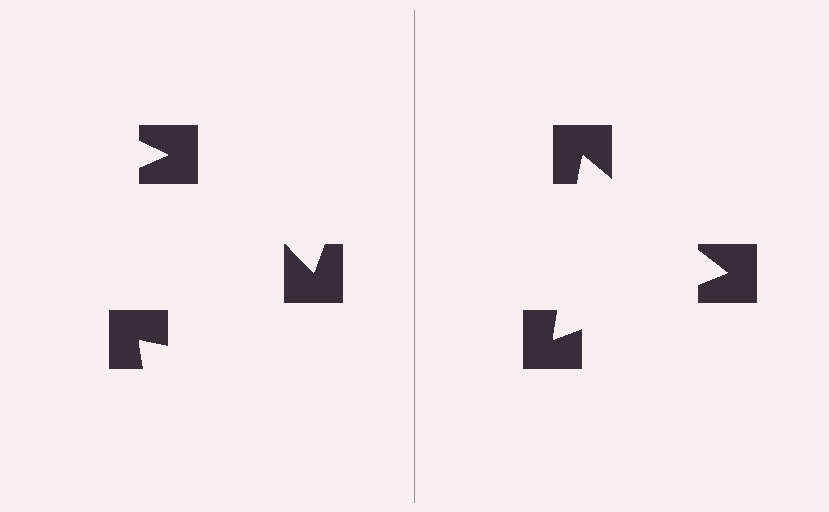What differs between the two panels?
The notched squares are positioned identically on both sides; only the wedge orientations differ. On the right they align to a triangle; on the left they are misaligned.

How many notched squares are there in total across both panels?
6 — 3 on each side.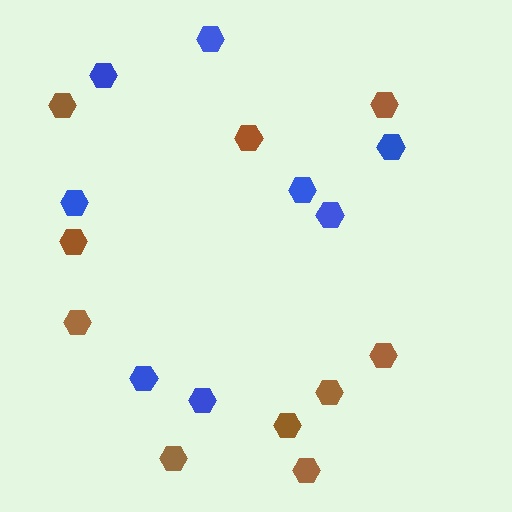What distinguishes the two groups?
There are 2 groups: one group of brown hexagons (10) and one group of blue hexagons (8).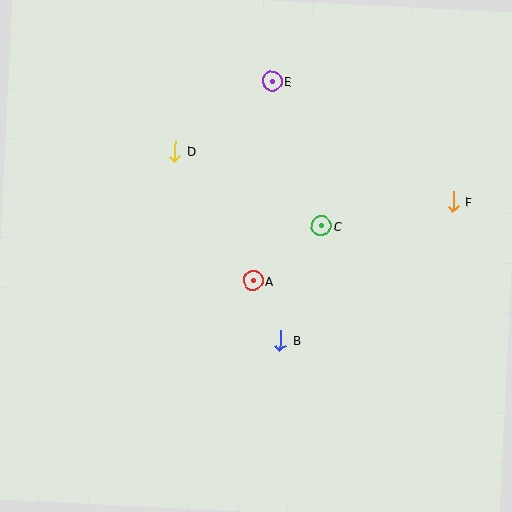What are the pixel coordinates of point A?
Point A is at (253, 280).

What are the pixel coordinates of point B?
Point B is at (280, 341).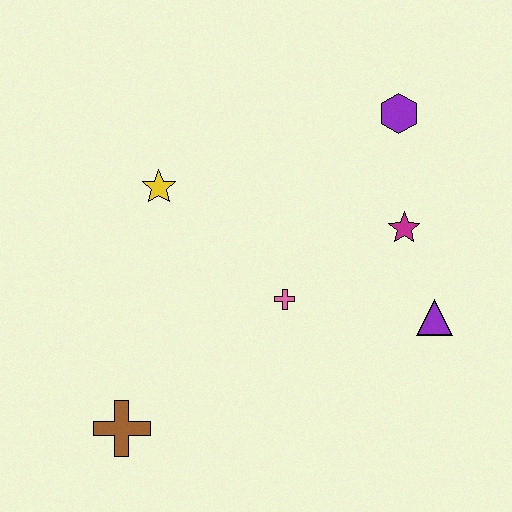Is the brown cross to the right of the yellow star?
No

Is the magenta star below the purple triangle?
No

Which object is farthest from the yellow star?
The purple triangle is farthest from the yellow star.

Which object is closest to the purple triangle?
The magenta star is closest to the purple triangle.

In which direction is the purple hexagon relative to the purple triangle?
The purple hexagon is above the purple triangle.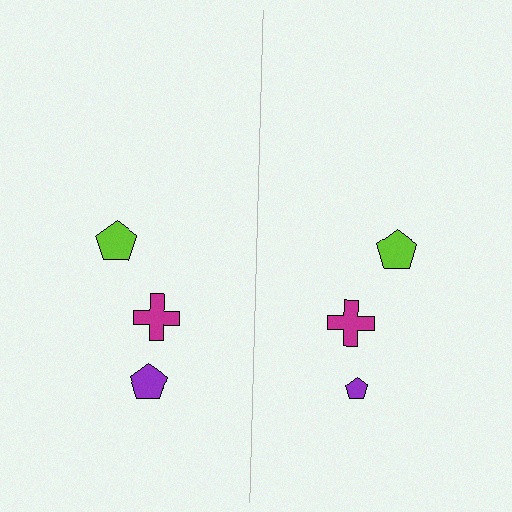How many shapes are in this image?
There are 6 shapes in this image.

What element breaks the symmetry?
The purple pentagon on the right side has a different size than its mirror counterpart.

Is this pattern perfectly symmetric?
No, the pattern is not perfectly symmetric. The purple pentagon on the right side has a different size than its mirror counterpart.